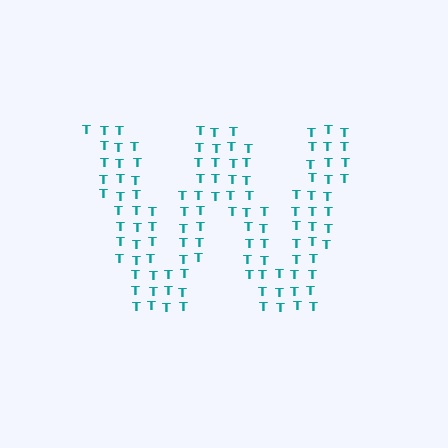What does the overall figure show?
The overall figure shows the letter W.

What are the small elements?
The small elements are letter T's.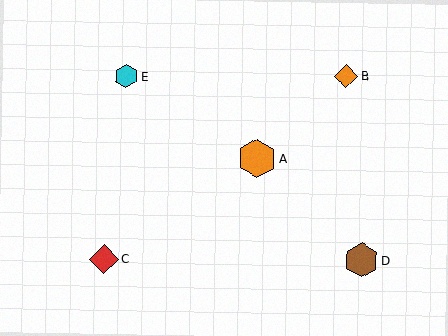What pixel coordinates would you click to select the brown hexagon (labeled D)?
Click at (361, 260) to select the brown hexagon D.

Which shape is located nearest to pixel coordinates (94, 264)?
The red diamond (labeled C) at (104, 259) is nearest to that location.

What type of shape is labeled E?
Shape E is a cyan hexagon.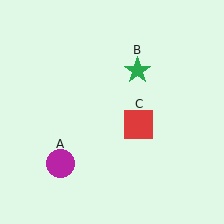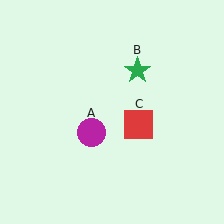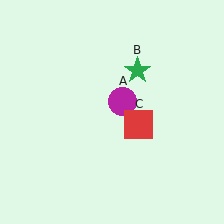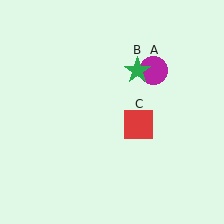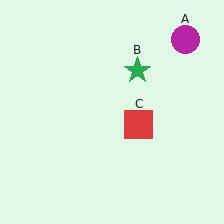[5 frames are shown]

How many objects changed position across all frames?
1 object changed position: magenta circle (object A).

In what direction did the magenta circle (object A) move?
The magenta circle (object A) moved up and to the right.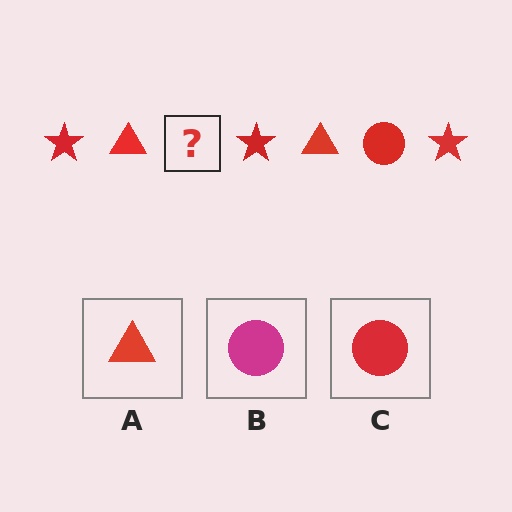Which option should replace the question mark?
Option C.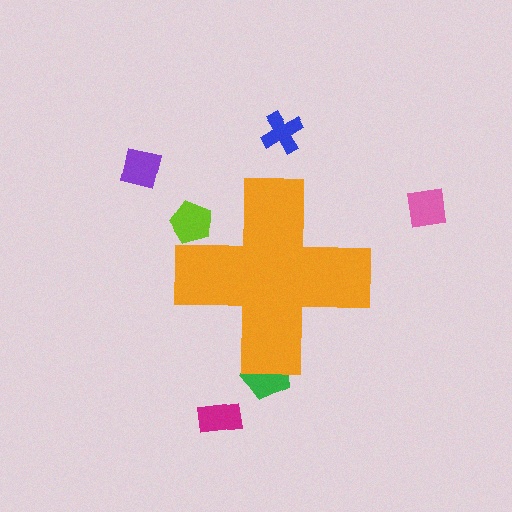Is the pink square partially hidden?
No, the pink square is fully visible.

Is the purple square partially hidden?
No, the purple square is fully visible.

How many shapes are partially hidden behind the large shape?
2 shapes are partially hidden.